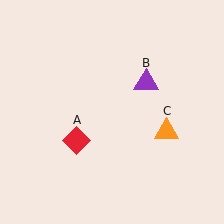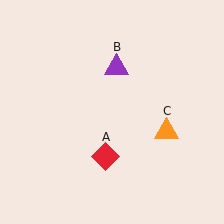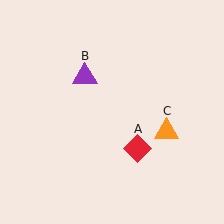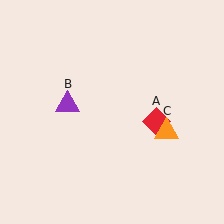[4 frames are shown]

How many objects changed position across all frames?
2 objects changed position: red diamond (object A), purple triangle (object B).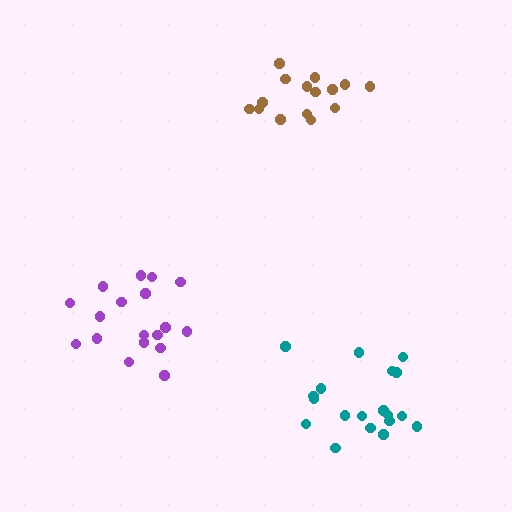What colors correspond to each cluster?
The clusters are colored: brown, purple, teal.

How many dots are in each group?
Group 1: 15 dots, Group 2: 18 dots, Group 3: 19 dots (52 total).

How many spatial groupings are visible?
There are 3 spatial groupings.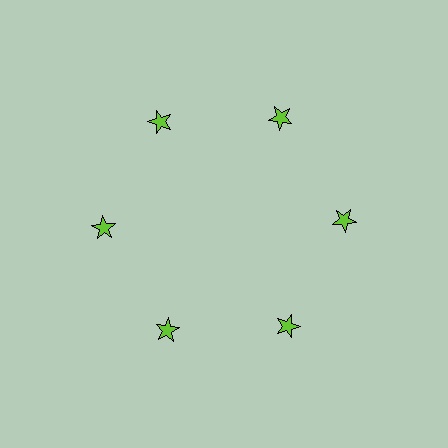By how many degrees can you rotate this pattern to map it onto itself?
The pattern maps onto itself every 60 degrees of rotation.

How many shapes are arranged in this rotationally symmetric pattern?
There are 6 shapes, arranged in 6 groups of 1.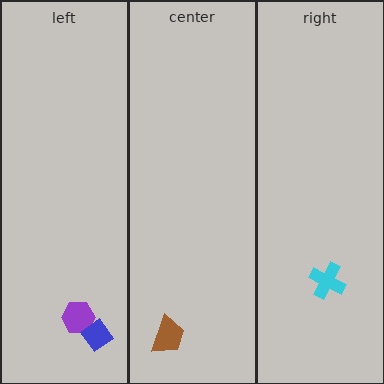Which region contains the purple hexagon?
The left region.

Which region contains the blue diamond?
The left region.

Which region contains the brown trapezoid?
The center region.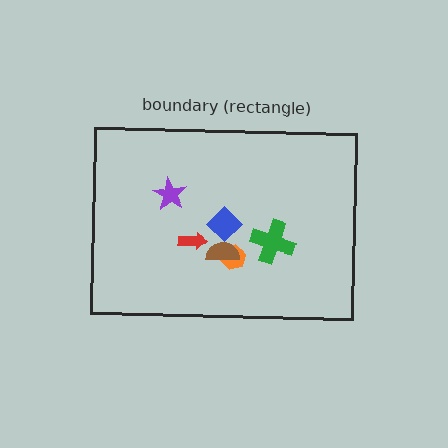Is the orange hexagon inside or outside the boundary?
Inside.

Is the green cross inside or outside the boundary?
Inside.